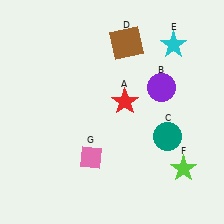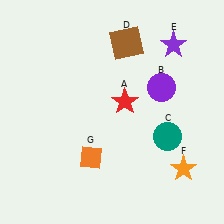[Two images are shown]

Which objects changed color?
E changed from cyan to purple. F changed from lime to orange. G changed from pink to orange.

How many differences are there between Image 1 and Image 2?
There are 3 differences between the two images.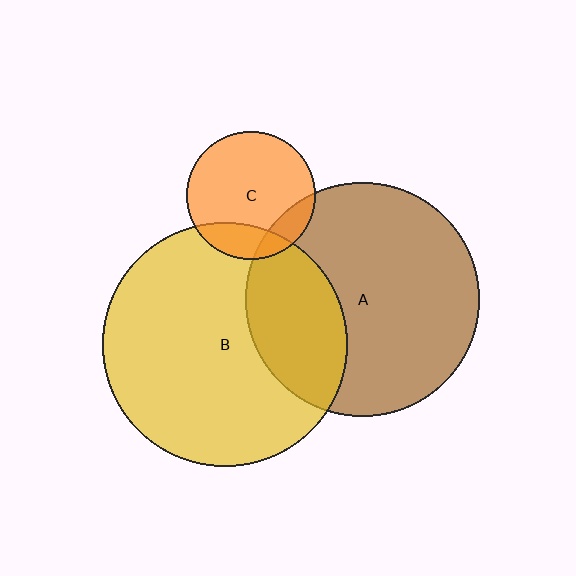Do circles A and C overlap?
Yes.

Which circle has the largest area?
Circle B (yellow).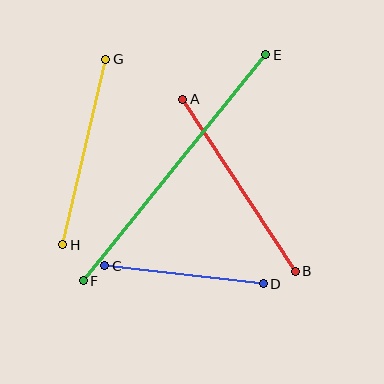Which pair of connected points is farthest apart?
Points E and F are farthest apart.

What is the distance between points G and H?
The distance is approximately 190 pixels.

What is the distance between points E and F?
The distance is approximately 291 pixels.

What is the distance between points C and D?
The distance is approximately 160 pixels.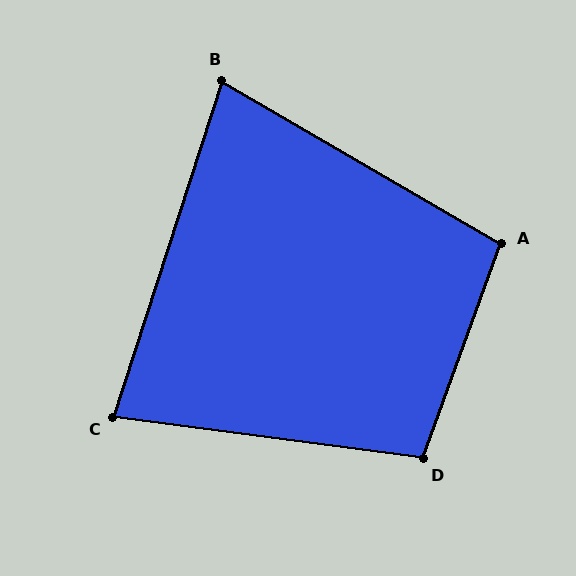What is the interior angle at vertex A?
Approximately 100 degrees (obtuse).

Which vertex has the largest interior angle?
D, at approximately 102 degrees.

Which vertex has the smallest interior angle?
B, at approximately 78 degrees.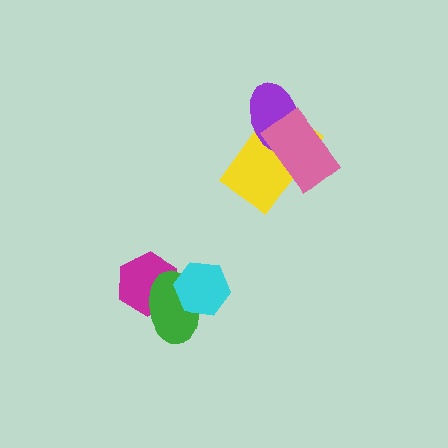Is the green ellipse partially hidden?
Yes, it is partially covered by another shape.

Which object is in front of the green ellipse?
The cyan hexagon is in front of the green ellipse.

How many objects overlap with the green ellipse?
2 objects overlap with the green ellipse.